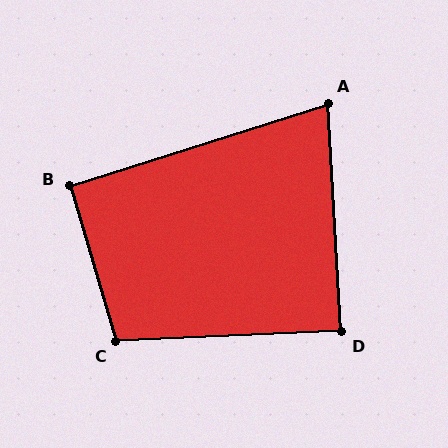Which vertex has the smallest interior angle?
A, at approximately 76 degrees.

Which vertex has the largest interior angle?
C, at approximately 104 degrees.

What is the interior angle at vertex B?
Approximately 91 degrees (approximately right).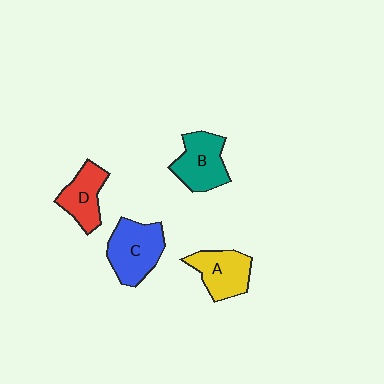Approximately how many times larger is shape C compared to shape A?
Approximately 1.2 times.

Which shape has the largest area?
Shape C (blue).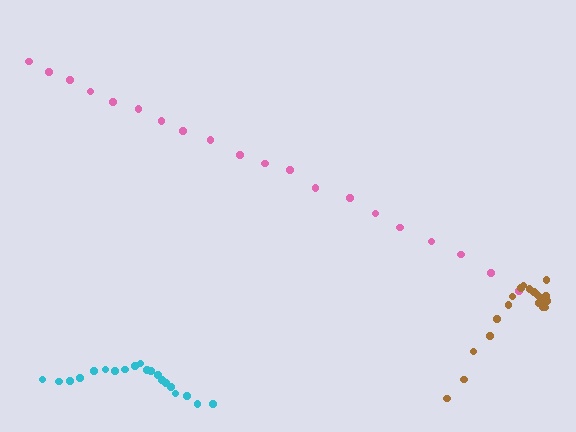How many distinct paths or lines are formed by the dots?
There are 3 distinct paths.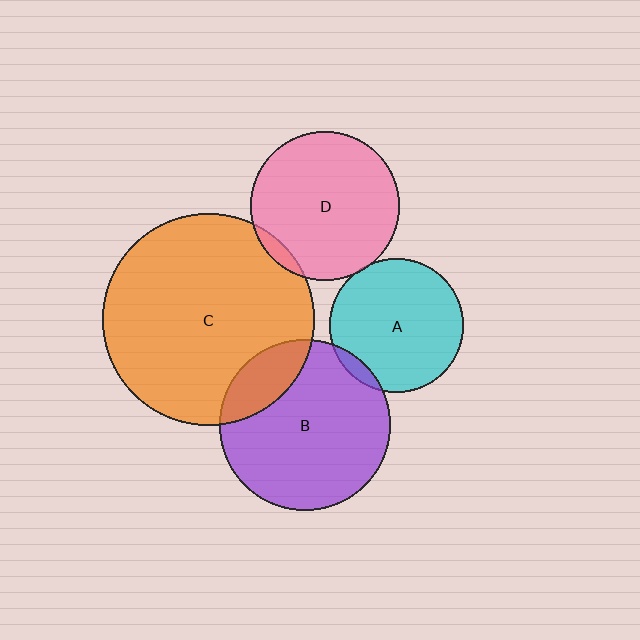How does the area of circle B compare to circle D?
Approximately 1.3 times.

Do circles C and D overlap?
Yes.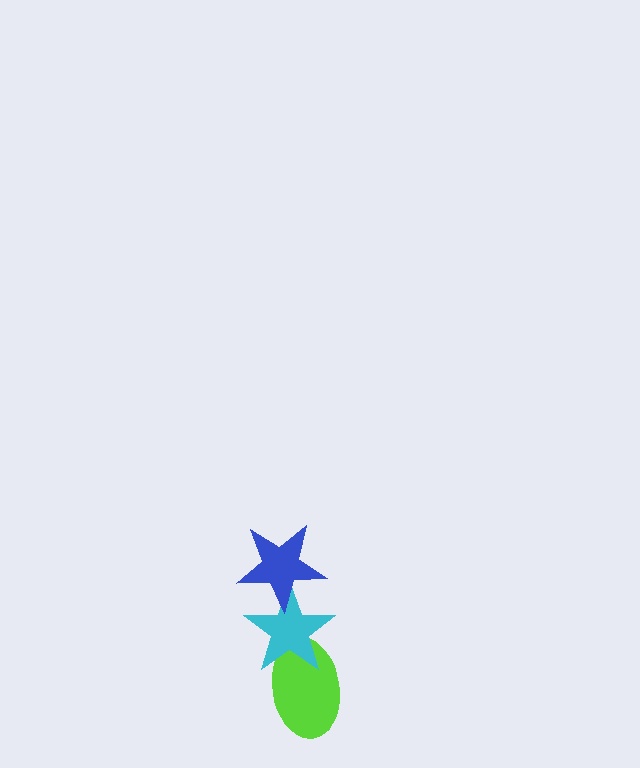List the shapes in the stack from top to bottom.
From top to bottom: the blue star, the cyan star, the lime ellipse.